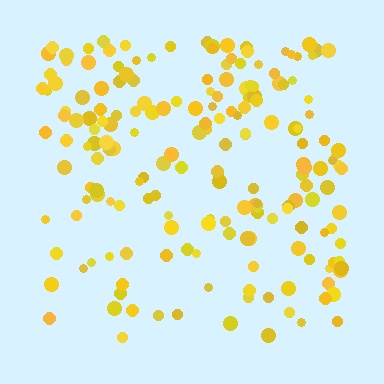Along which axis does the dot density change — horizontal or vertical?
Vertical.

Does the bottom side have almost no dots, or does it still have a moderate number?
Still a moderate number, just noticeably fewer than the top.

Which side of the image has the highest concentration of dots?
The top.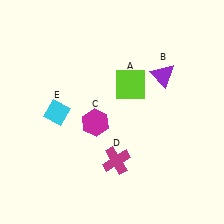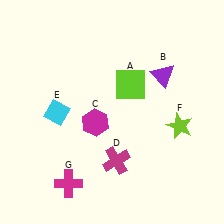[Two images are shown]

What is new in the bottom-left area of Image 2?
A magenta cross (G) was added in the bottom-left area of Image 2.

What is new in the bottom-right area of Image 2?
A lime star (F) was added in the bottom-right area of Image 2.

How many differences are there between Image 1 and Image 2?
There are 2 differences between the two images.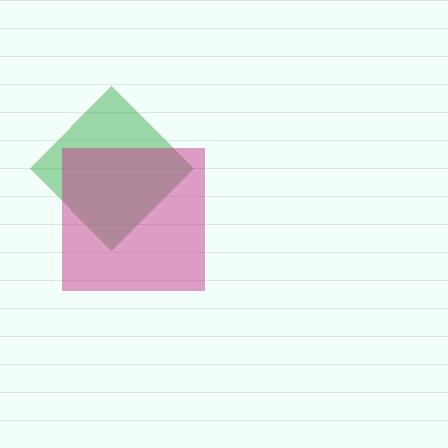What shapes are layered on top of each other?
The layered shapes are: a green diamond, a magenta square.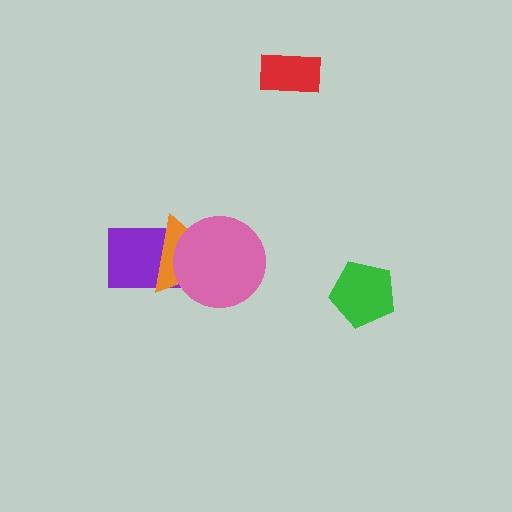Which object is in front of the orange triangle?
The pink circle is in front of the orange triangle.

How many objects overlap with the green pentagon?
0 objects overlap with the green pentagon.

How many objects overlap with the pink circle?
2 objects overlap with the pink circle.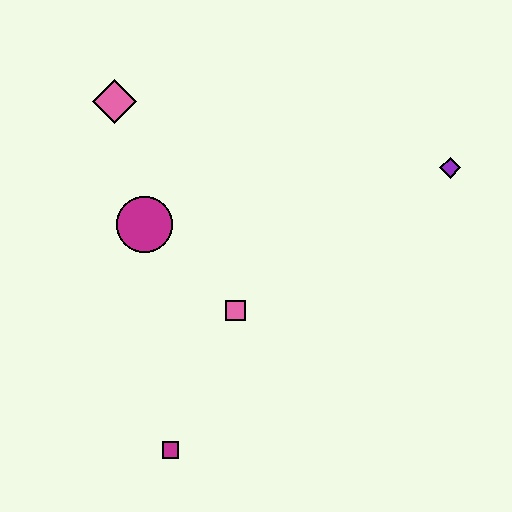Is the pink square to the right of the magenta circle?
Yes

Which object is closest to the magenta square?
The pink square is closest to the magenta square.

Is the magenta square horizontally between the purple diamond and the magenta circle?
Yes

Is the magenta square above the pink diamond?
No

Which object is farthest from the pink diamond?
The magenta square is farthest from the pink diamond.